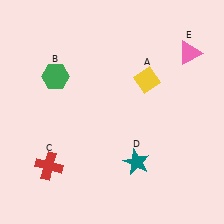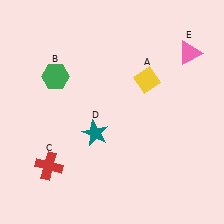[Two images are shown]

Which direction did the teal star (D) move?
The teal star (D) moved left.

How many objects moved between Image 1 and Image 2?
1 object moved between the two images.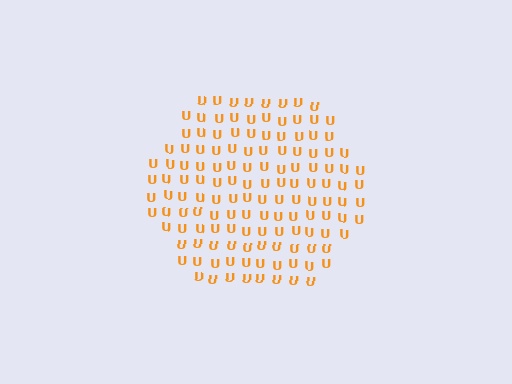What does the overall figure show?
The overall figure shows a hexagon.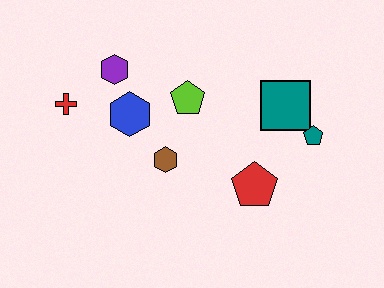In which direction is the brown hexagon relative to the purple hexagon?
The brown hexagon is below the purple hexagon.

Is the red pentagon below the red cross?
Yes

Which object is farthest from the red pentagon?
The red cross is farthest from the red pentagon.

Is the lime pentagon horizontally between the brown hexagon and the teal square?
Yes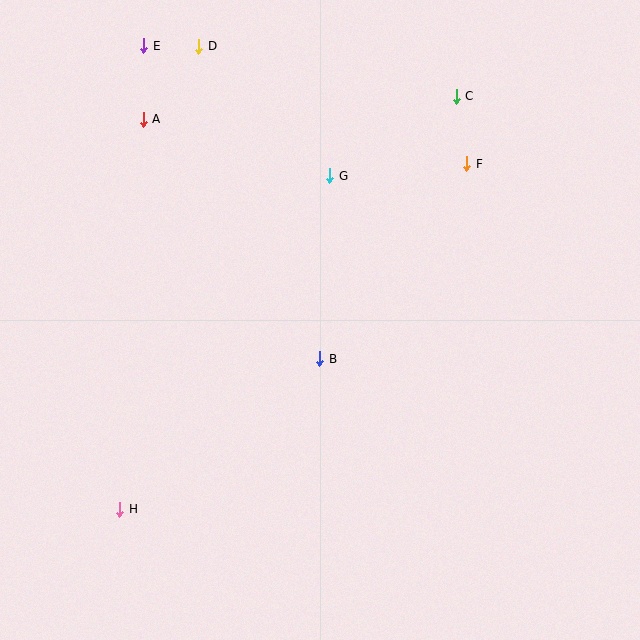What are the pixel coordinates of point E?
Point E is at (144, 46).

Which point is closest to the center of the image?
Point B at (320, 359) is closest to the center.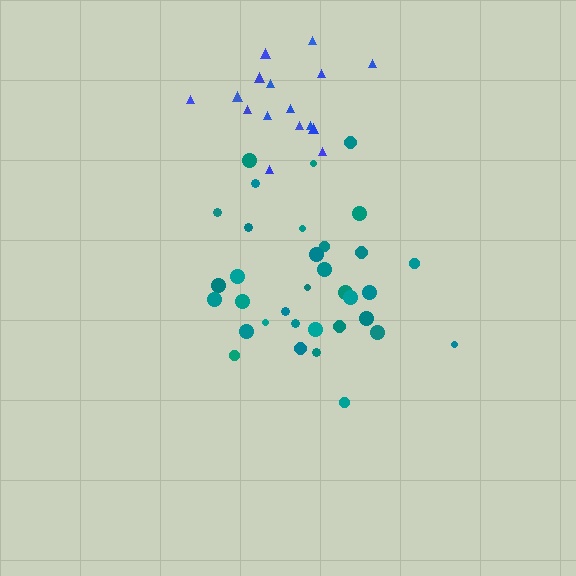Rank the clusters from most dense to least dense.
blue, teal.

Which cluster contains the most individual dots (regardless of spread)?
Teal (34).